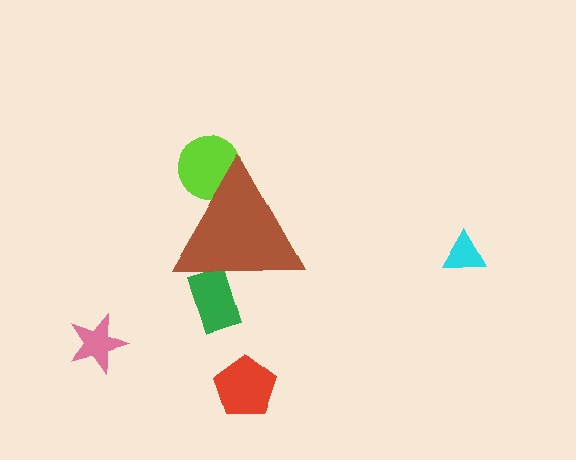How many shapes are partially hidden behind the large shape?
2 shapes are partially hidden.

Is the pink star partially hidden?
No, the pink star is fully visible.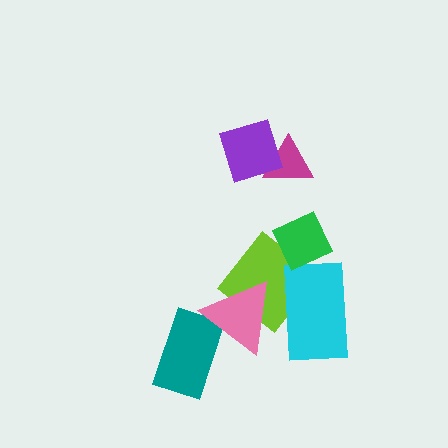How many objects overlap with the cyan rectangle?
2 objects overlap with the cyan rectangle.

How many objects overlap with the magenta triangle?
1 object overlaps with the magenta triangle.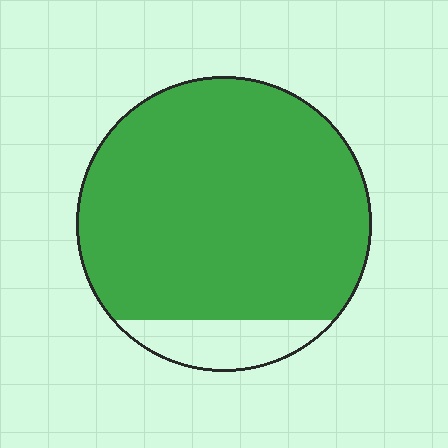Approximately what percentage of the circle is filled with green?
Approximately 90%.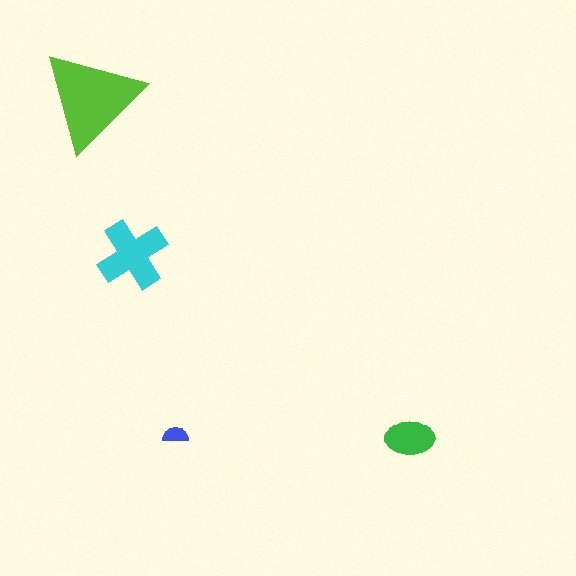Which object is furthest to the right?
The green ellipse is rightmost.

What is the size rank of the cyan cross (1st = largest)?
2nd.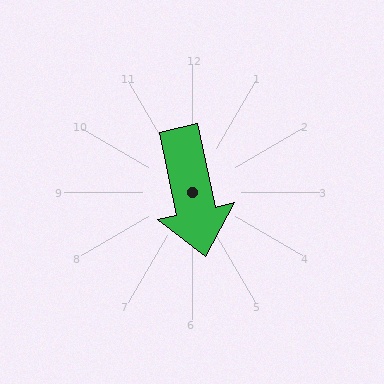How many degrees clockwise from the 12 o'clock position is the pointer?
Approximately 168 degrees.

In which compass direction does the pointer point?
South.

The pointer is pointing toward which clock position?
Roughly 6 o'clock.